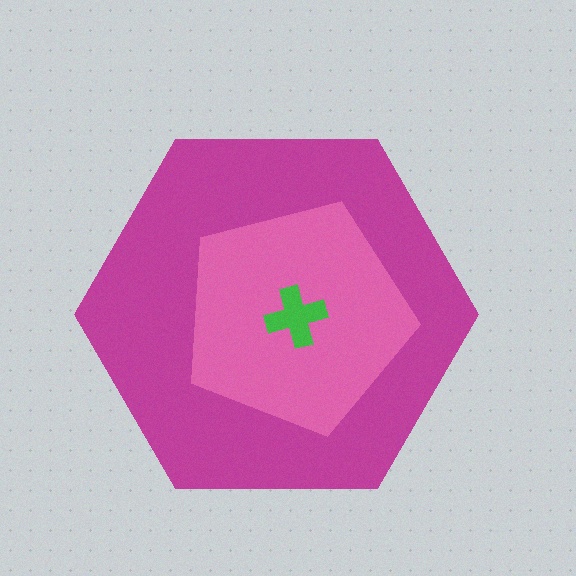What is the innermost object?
The green cross.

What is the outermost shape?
The magenta hexagon.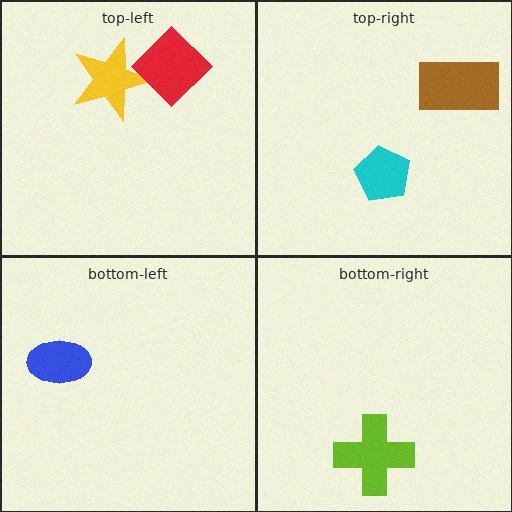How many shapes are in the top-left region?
2.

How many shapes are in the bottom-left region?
1.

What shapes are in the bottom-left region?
The blue ellipse.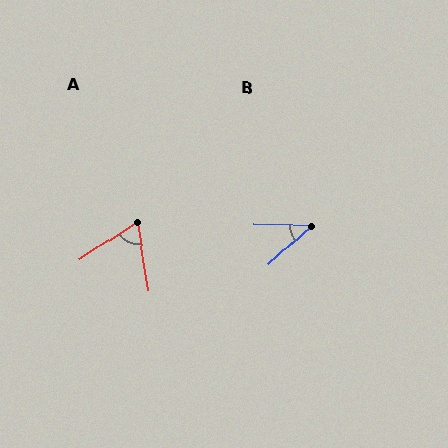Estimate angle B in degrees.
Approximately 44 degrees.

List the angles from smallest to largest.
B (44°), A (66°).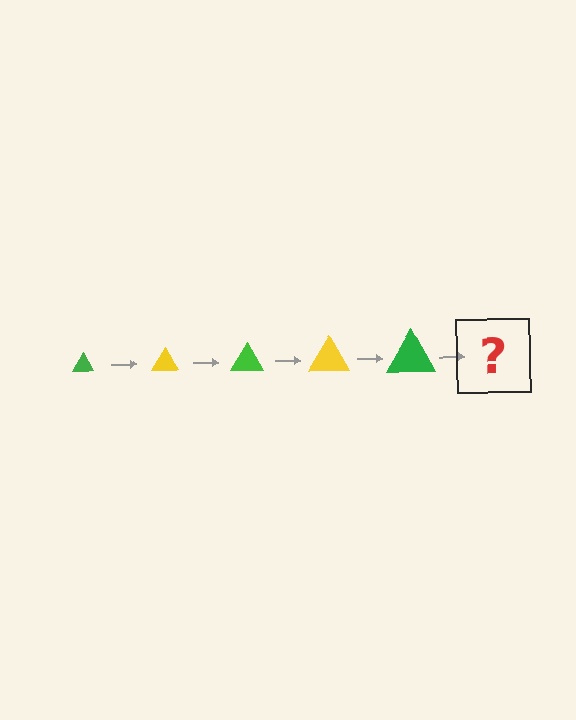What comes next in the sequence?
The next element should be a yellow triangle, larger than the previous one.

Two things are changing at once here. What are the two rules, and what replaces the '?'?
The two rules are that the triangle grows larger each step and the color cycles through green and yellow. The '?' should be a yellow triangle, larger than the previous one.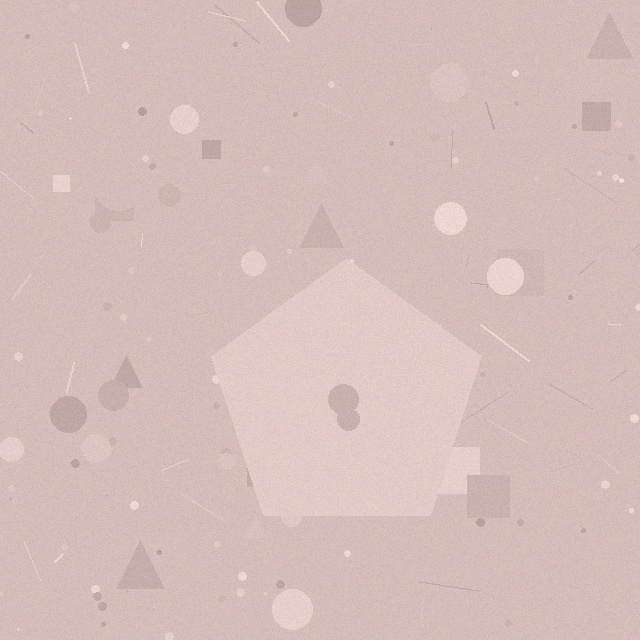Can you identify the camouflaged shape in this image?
The camouflaged shape is a pentagon.